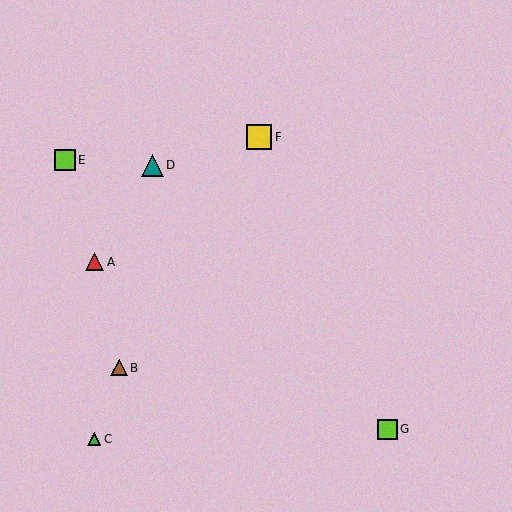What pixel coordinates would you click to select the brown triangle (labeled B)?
Click at (119, 368) to select the brown triangle B.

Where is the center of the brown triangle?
The center of the brown triangle is at (119, 368).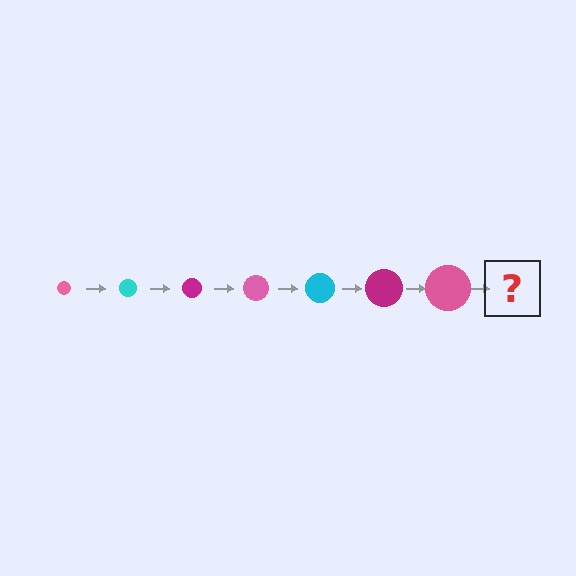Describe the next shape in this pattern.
It should be a cyan circle, larger than the previous one.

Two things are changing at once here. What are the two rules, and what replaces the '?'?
The two rules are that the circle grows larger each step and the color cycles through pink, cyan, and magenta. The '?' should be a cyan circle, larger than the previous one.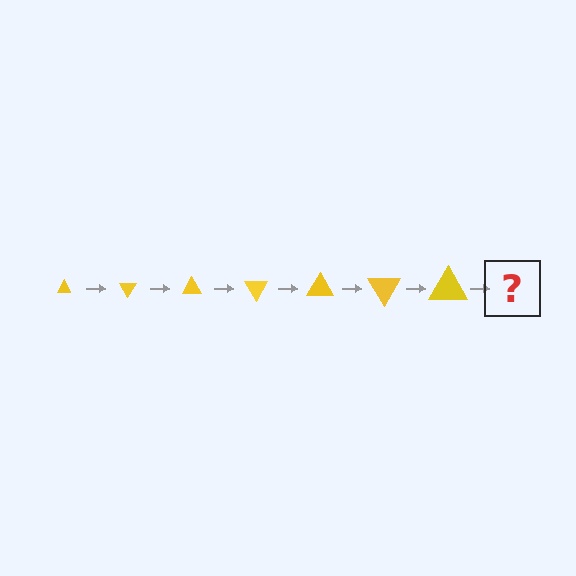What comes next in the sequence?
The next element should be a triangle, larger than the previous one and rotated 420 degrees from the start.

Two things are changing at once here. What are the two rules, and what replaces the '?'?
The two rules are that the triangle grows larger each step and it rotates 60 degrees each step. The '?' should be a triangle, larger than the previous one and rotated 420 degrees from the start.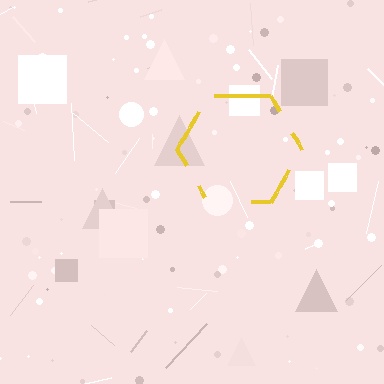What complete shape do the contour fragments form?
The contour fragments form a hexagon.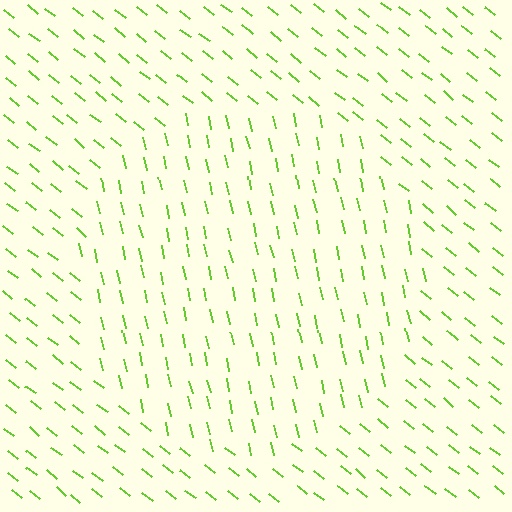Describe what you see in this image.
The image is filled with small lime line segments. A circle region in the image has lines oriented differently from the surrounding lines, creating a visible texture boundary.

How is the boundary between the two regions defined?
The boundary is defined purely by a change in line orientation (approximately 39 degrees difference). All lines are the same color and thickness.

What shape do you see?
I see a circle.